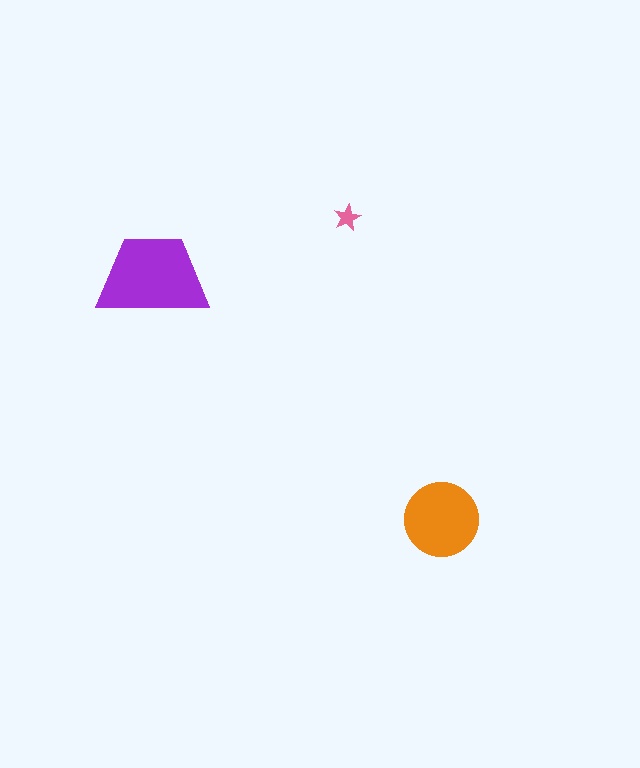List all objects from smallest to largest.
The pink star, the orange circle, the purple trapezoid.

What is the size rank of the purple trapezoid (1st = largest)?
1st.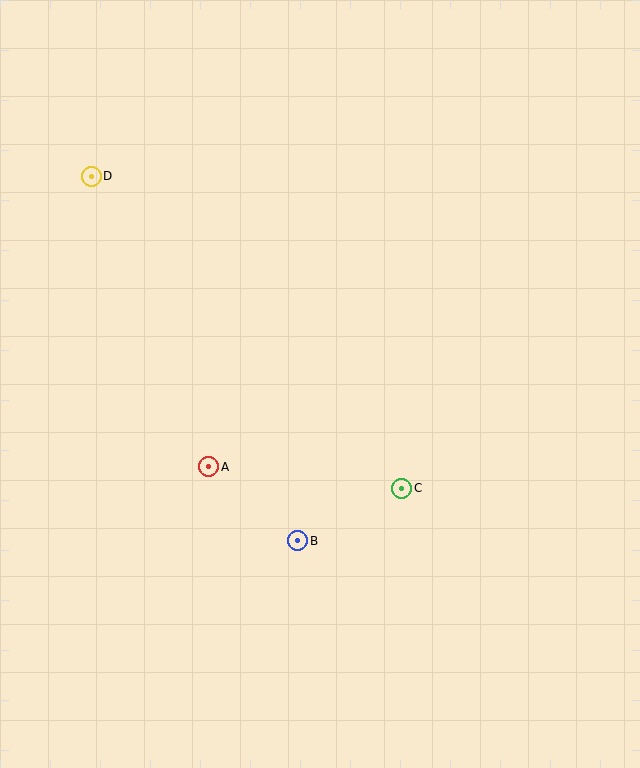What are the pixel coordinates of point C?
Point C is at (402, 488).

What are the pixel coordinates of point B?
Point B is at (298, 541).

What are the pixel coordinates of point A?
Point A is at (209, 467).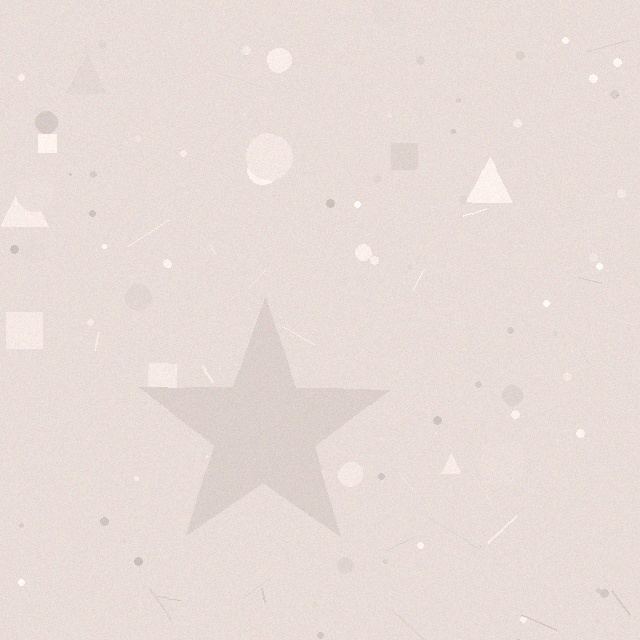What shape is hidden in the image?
A star is hidden in the image.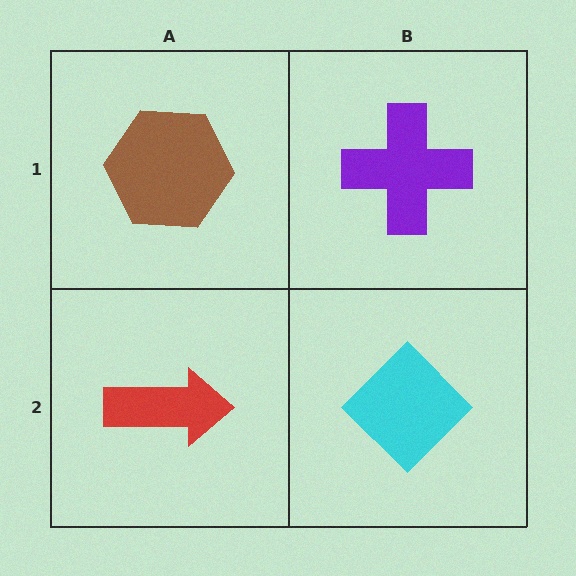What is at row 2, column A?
A red arrow.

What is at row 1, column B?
A purple cross.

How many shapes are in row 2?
2 shapes.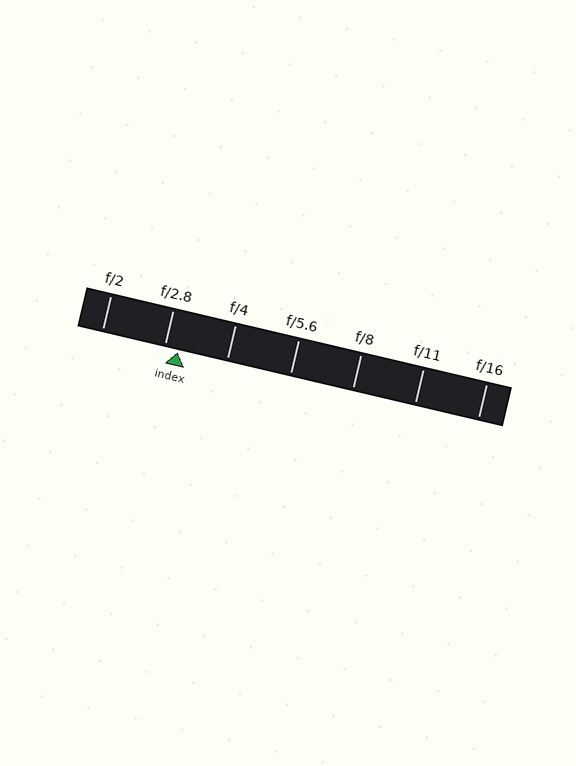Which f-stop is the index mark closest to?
The index mark is closest to f/2.8.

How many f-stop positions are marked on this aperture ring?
There are 7 f-stop positions marked.